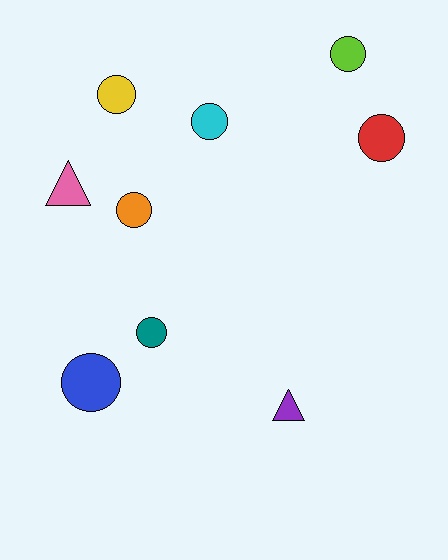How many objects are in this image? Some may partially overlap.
There are 9 objects.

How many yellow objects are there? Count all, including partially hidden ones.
There is 1 yellow object.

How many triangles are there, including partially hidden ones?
There are 2 triangles.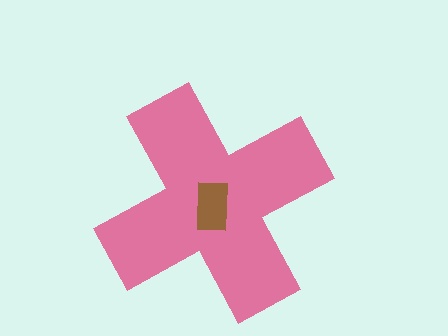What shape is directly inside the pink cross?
The brown rectangle.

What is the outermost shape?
The pink cross.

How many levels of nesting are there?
2.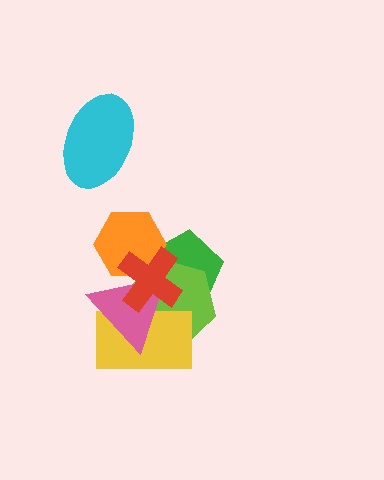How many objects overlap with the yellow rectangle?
3 objects overlap with the yellow rectangle.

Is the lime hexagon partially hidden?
Yes, it is partially covered by another shape.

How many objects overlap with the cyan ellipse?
0 objects overlap with the cyan ellipse.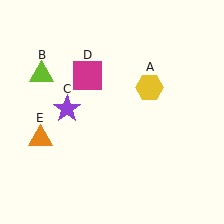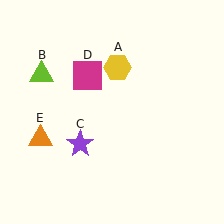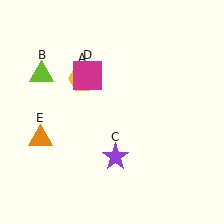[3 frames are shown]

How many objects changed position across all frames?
2 objects changed position: yellow hexagon (object A), purple star (object C).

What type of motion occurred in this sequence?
The yellow hexagon (object A), purple star (object C) rotated counterclockwise around the center of the scene.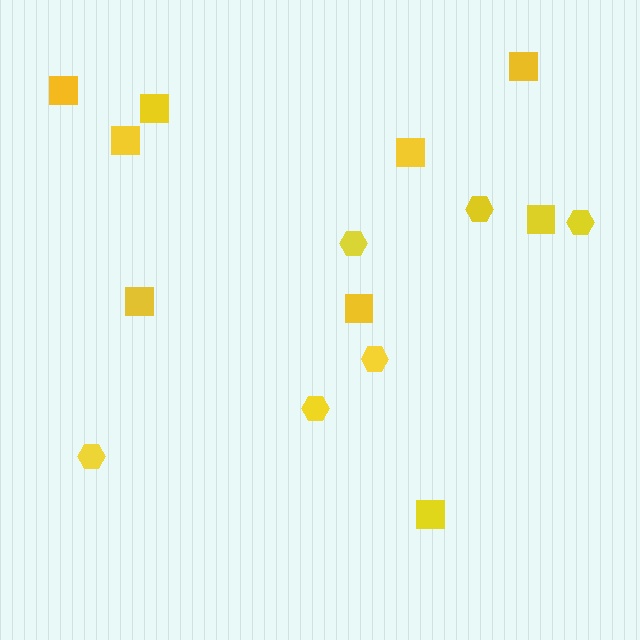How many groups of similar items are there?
There are 2 groups: one group of hexagons (6) and one group of squares (9).